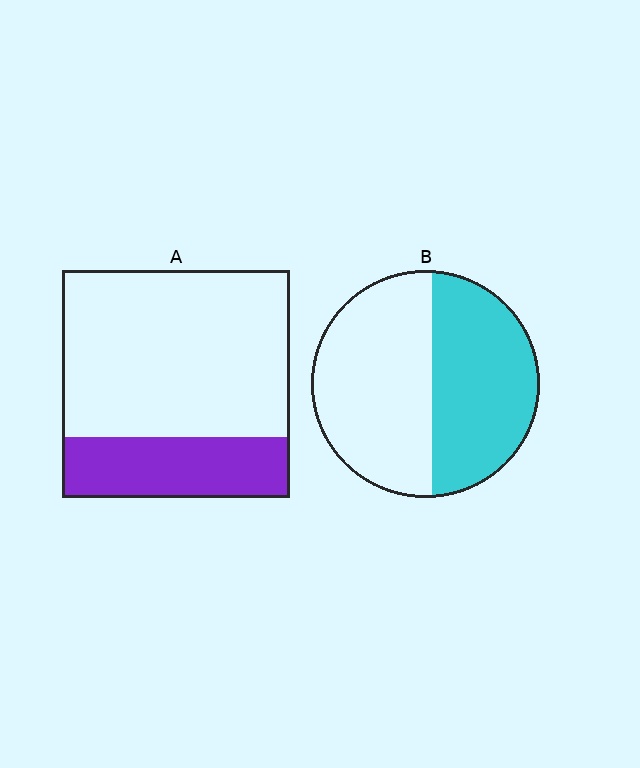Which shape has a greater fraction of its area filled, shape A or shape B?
Shape B.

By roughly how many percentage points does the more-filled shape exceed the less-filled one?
By roughly 20 percentage points (B over A).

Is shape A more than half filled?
No.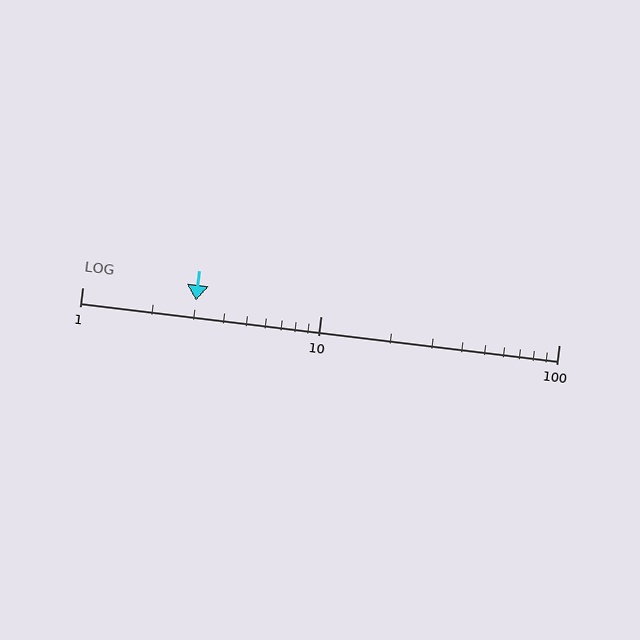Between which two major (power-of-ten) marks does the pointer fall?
The pointer is between 1 and 10.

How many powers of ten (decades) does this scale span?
The scale spans 2 decades, from 1 to 100.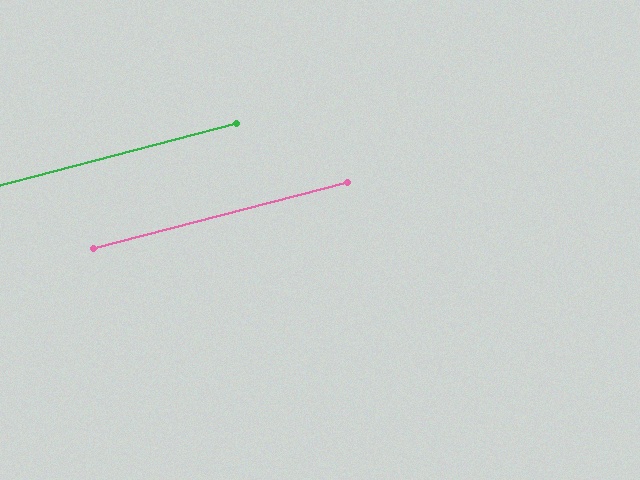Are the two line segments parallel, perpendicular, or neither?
Parallel — their directions differ by only 0.2°.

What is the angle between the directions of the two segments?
Approximately 0 degrees.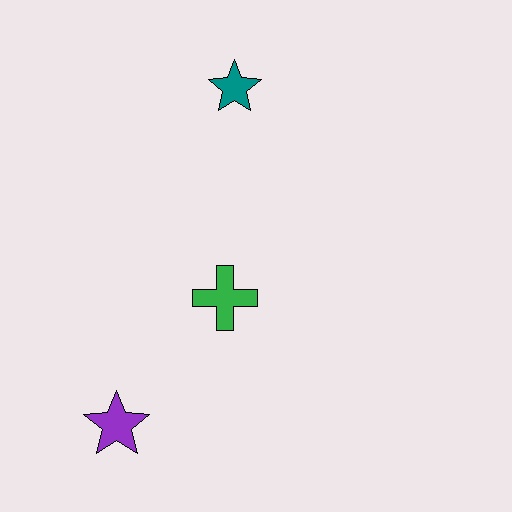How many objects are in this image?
There are 3 objects.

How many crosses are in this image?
There is 1 cross.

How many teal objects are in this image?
There is 1 teal object.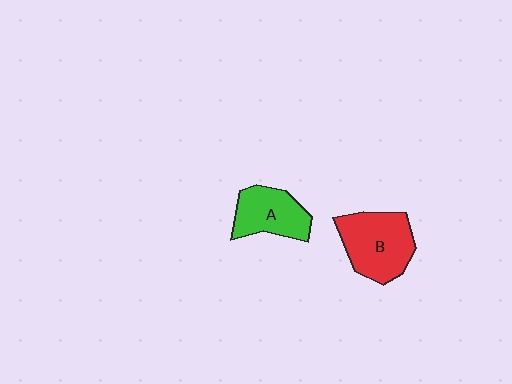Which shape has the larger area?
Shape B (red).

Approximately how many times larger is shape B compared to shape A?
Approximately 1.3 times.